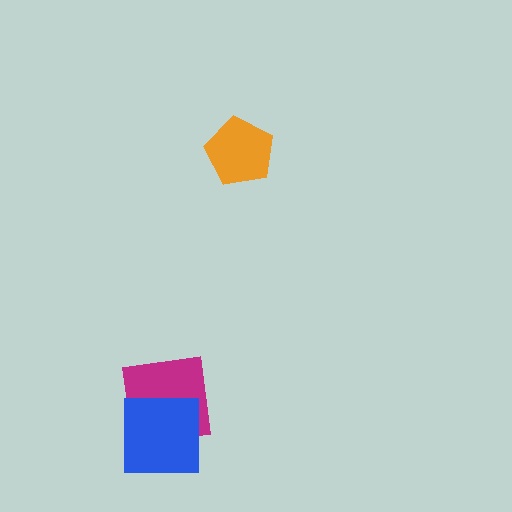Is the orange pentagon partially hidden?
No, no other shape covers it.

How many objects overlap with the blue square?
1 object overlaps with the blue square.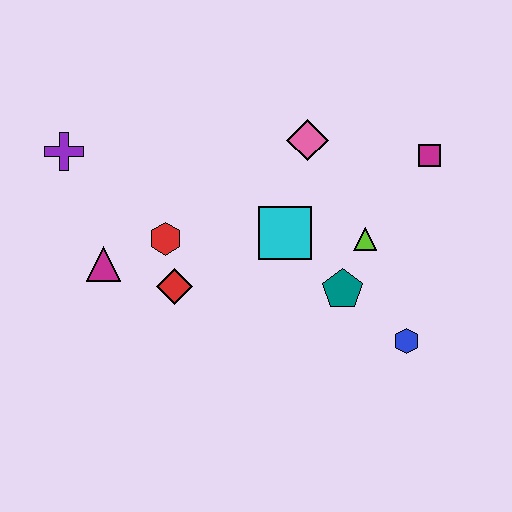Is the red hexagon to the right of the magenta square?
No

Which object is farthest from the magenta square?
The purple cross is farthest from the magenta square.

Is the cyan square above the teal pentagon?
Yes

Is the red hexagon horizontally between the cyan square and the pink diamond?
No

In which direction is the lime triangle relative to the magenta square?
The lime triangle is below the magenta square.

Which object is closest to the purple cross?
The magenta triangle is closest to the purple cross.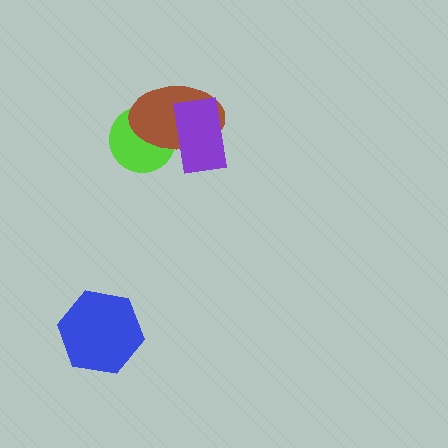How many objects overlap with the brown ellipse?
2 objects overlap with the brown ellipse.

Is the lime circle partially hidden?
Yes, it is partially covered by another shape.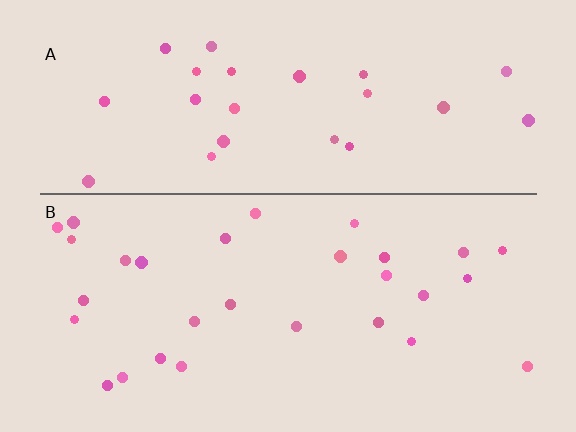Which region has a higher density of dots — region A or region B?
B (the bottom).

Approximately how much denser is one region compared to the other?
Approximately 1.1× — region B over region A.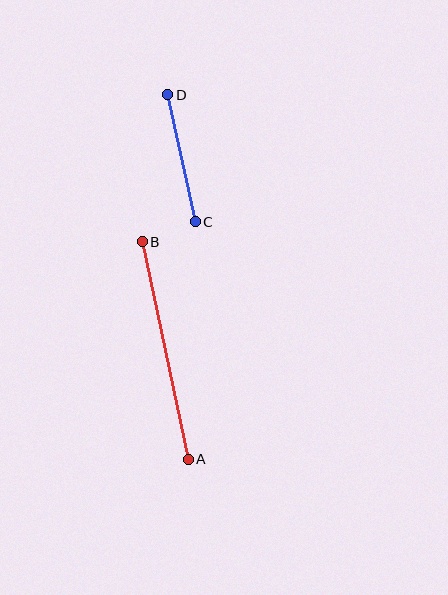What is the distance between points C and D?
The distance is approximately 130 pixels.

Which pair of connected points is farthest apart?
Points A and B are farthest apart.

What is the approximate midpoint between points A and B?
The midpoint is at approximately (165, 350) pixels.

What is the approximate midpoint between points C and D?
The midpoint is at approximately (182, 158) pixels.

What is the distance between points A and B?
The distance is approximately 222 pixels.